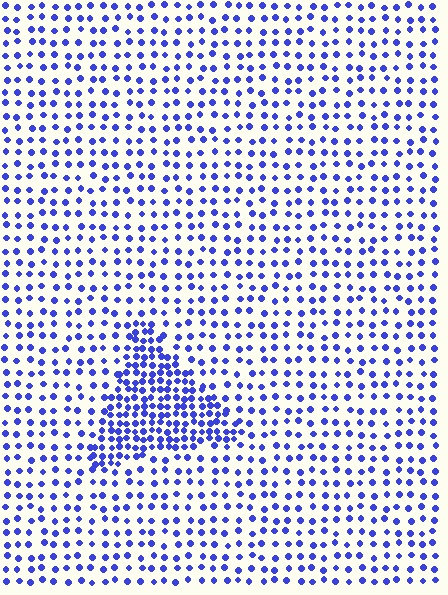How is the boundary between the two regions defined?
The boundary is defined by a change in element density (approximately 2.2x ratio). All elements are the same color, size, and shape.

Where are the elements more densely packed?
The elements are more densely packed inside the triangle boundary.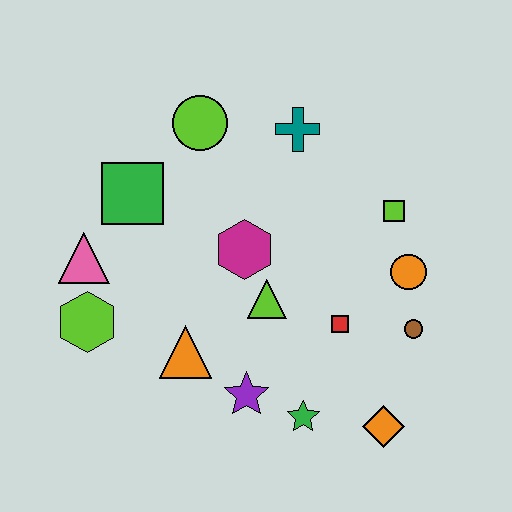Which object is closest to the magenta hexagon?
The lime triangle is closest to the magenta hexagon.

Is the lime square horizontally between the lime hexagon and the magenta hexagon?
No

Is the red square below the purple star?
No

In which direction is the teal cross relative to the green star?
The teal cross is above the green star.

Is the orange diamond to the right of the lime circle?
Yes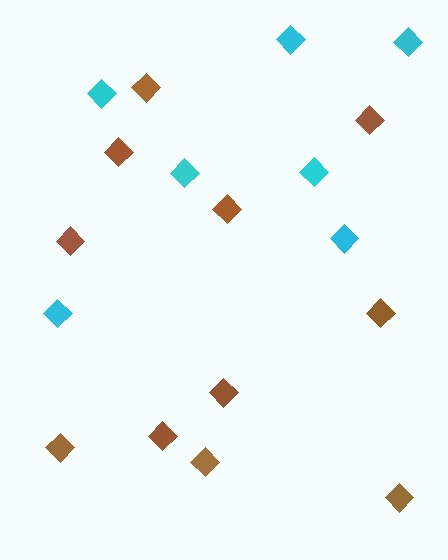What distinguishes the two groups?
There are 2 groups: one group of brown diamonds (11) and one group of cyan diamonds (7).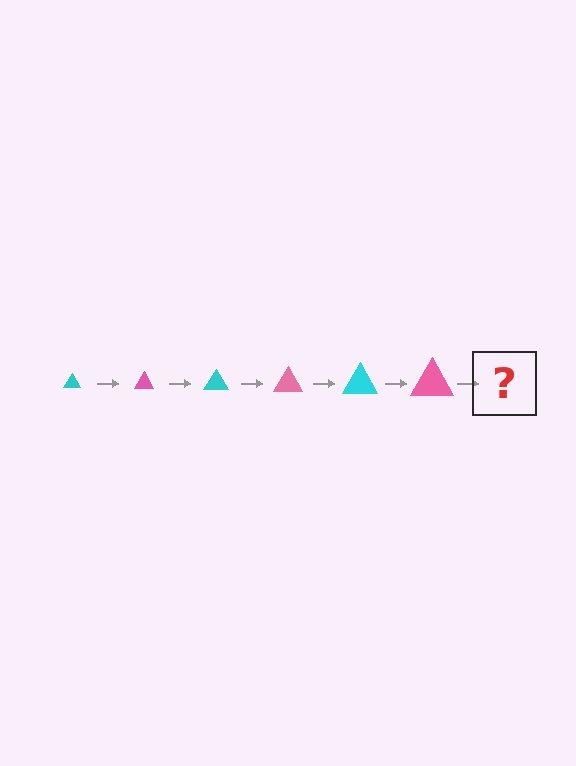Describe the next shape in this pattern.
It should be a cyan triangle, larger than the previous one.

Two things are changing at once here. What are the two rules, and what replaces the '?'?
The two rules are that the triangle grows larger each step and the color cycles through cyan and pink. The '?' should be a cyan triangle, larger than the previous one.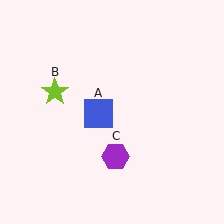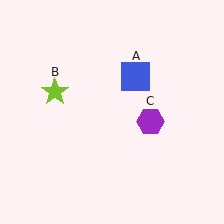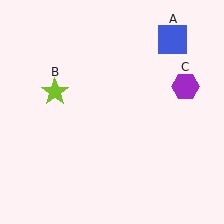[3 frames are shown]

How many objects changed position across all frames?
2 objects changed position: blue square (object A), purple hexagon (object C).